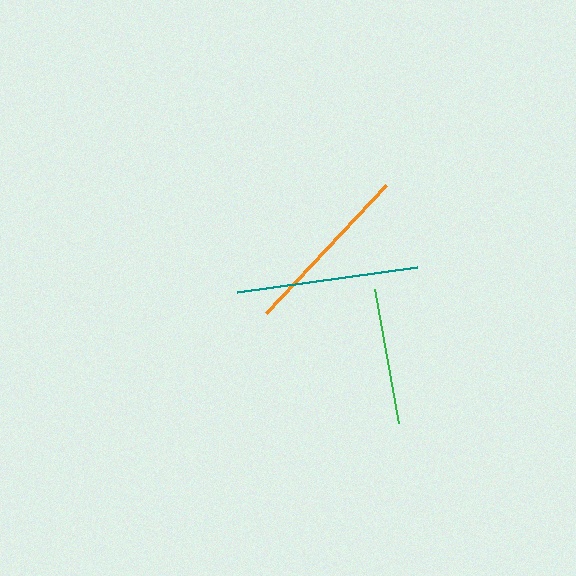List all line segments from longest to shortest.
From longest to shortest: teal, orange, green.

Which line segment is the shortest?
The green line is the shortest at approximately 137 pixels.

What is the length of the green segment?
The green segment is approximately 137 pixels long.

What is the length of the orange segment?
The orange segment is approximately 176 pixels long.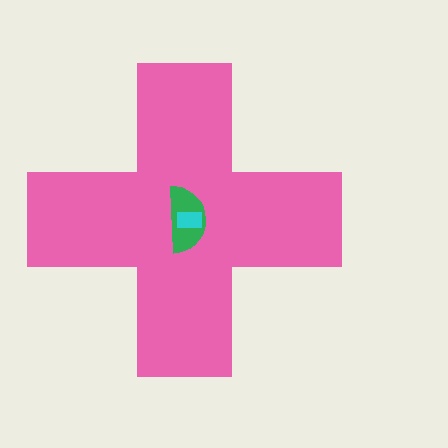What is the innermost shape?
The cyan rectangle.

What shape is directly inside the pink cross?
The green semicircle.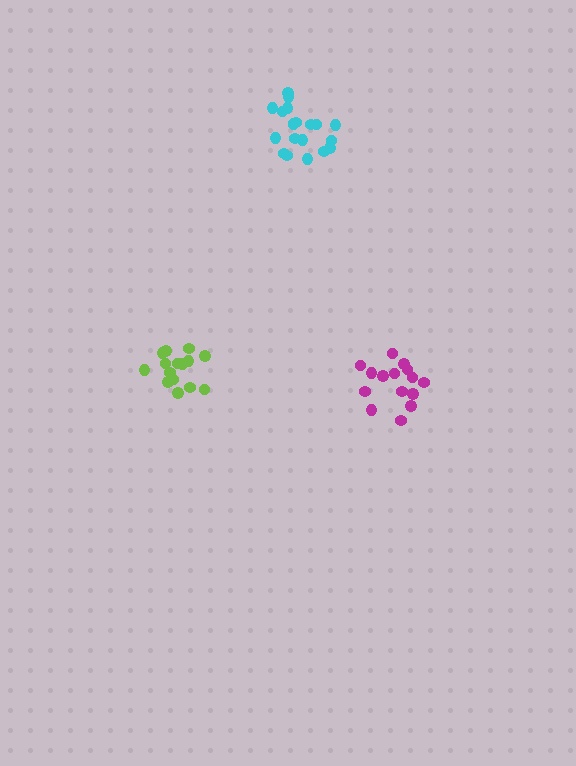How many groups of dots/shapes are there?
There are 3 groups.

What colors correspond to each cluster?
The clusters are colored: magenta, cyan, lime.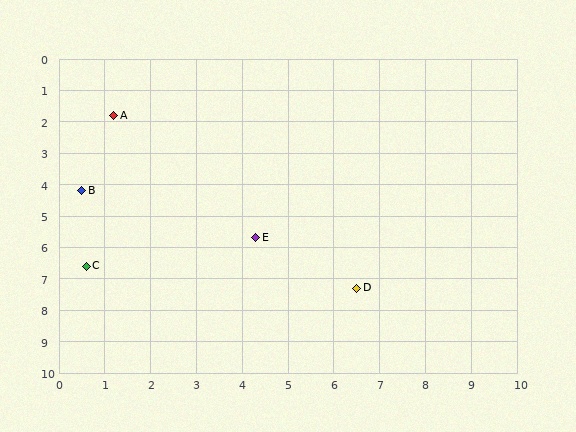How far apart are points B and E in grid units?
Points B and E are about 4.1 grid units apart.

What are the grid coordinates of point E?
Point E is at approximately (4.3, 5.7).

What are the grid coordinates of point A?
Point A is at approximately (1.2, 1.8).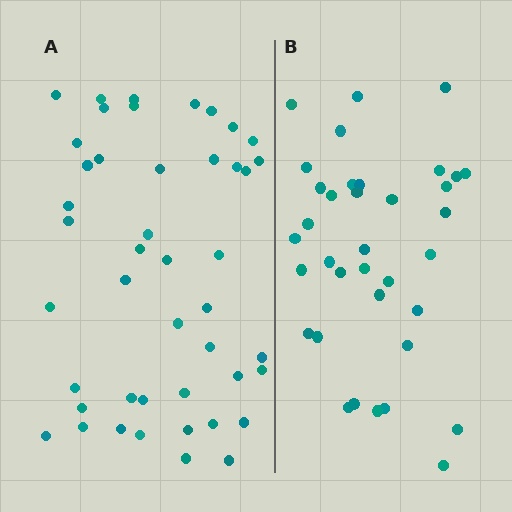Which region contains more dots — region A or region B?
Region A (the left region) has more dots.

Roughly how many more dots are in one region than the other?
Region A has roughly 8 or so more dots than region B.